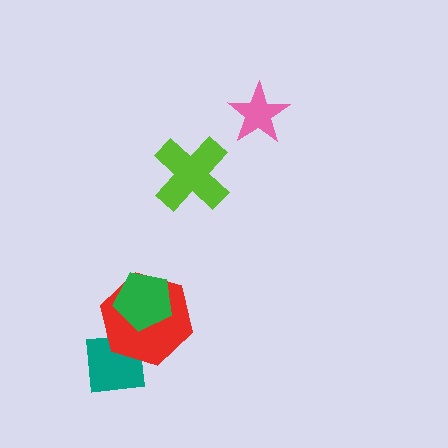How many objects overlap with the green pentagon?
1 object overlaps with the green pentagon.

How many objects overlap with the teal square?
1 object overlaps with the teal square.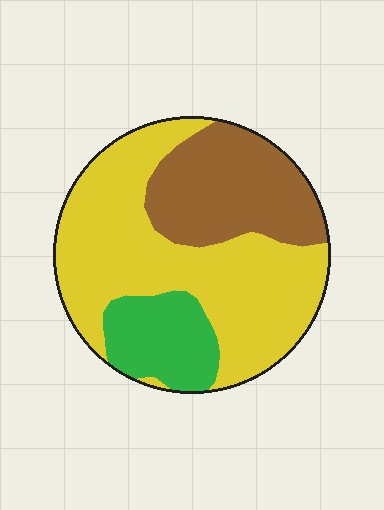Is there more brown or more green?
Brown.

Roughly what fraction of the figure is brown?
Brown covers around 30% of the figure.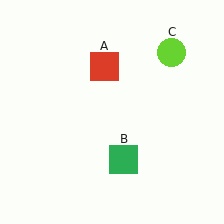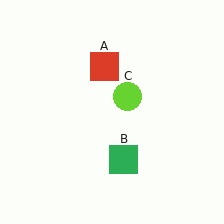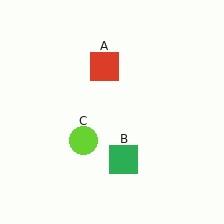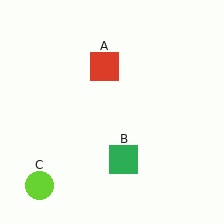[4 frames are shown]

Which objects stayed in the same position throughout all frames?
Red square (object A) and green square (object B) remained stationary.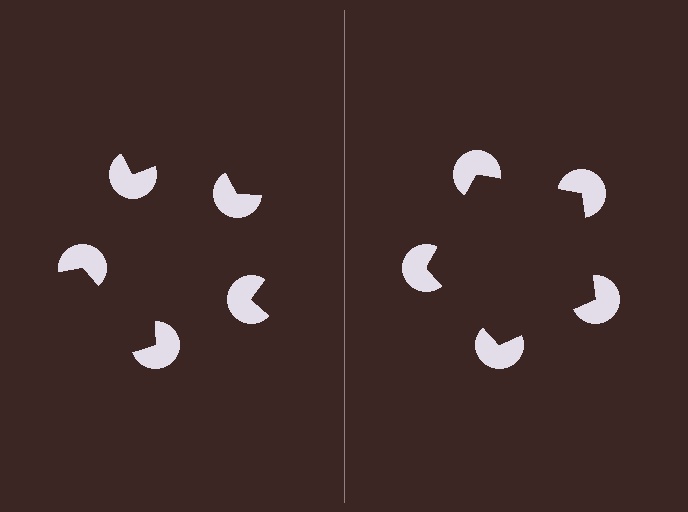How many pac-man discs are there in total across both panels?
10 — 5 on each side.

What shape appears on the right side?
An illusory pentagon.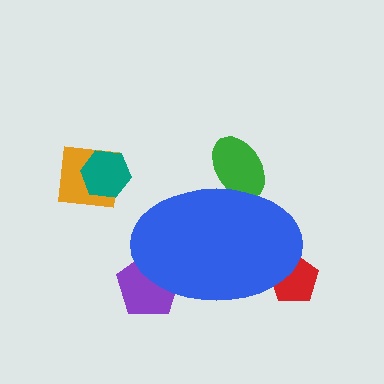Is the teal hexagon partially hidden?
No, the teal hexagon is fully visible.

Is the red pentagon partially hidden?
Yes, the red pentagon is partially hidden behind the blue ellipse.